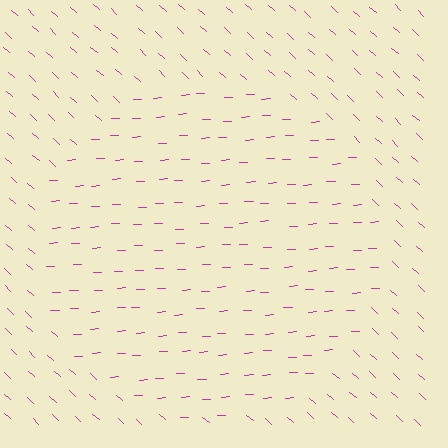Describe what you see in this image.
The image is filled with small magenta line segments. A circle region in the image has lines oriented differently from the surrounding lines, creating a visible texture boundary.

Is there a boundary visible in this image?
Yes, there is a texture boundary formed by a change in line orientation.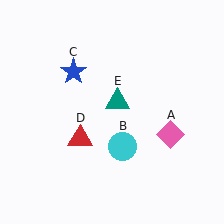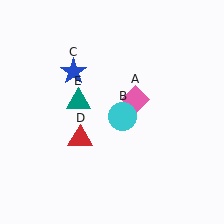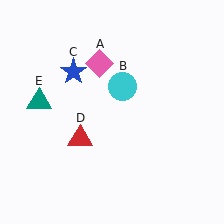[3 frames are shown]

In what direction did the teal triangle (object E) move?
The teal triangle (object E) moved left.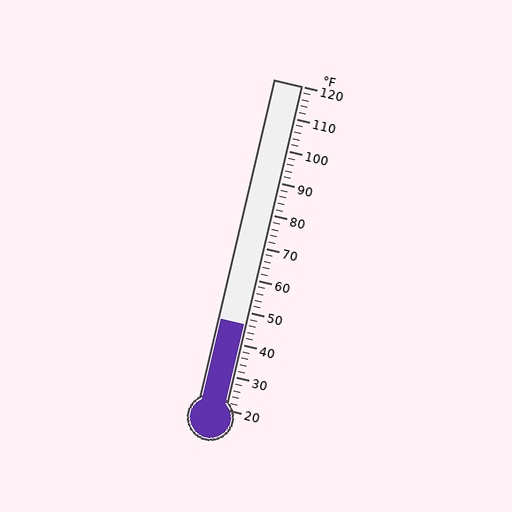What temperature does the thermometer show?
The thermometer shows approximately 46°F.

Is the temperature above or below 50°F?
The temperature is below 50°F.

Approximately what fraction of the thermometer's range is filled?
The thermometer is filled to approximately 25% of its range.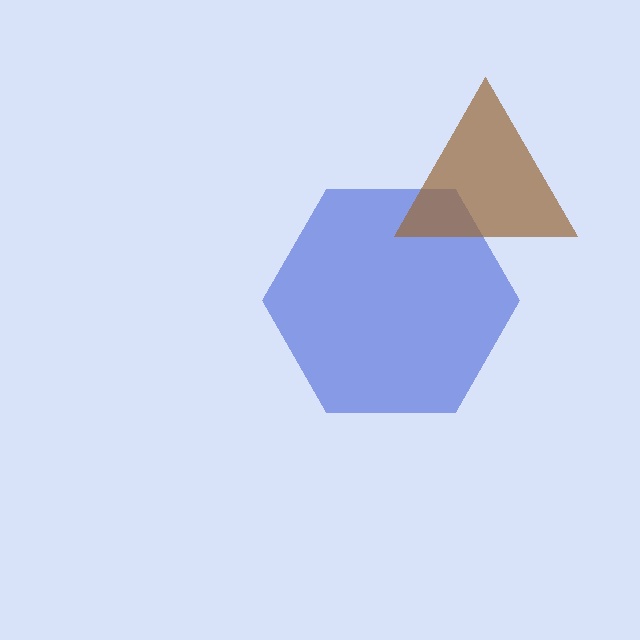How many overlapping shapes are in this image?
There are 2 overlapping shapes in the image.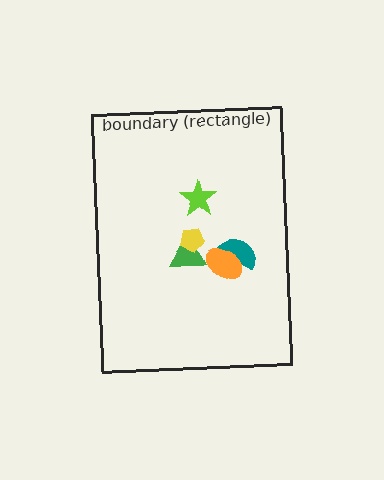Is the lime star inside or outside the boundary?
Inside.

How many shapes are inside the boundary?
5 inside, 0 outside.